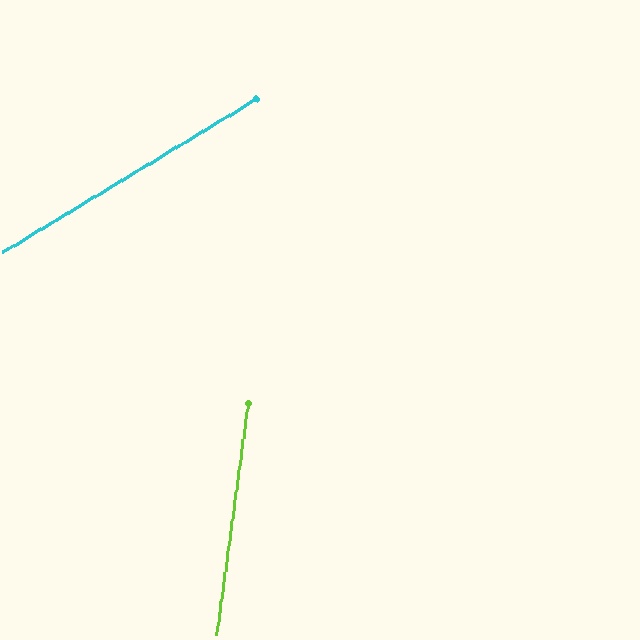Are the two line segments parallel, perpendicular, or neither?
Neither parallel nor perpendicular — they differ by about 51°.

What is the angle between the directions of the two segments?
Approximately 51 degrees.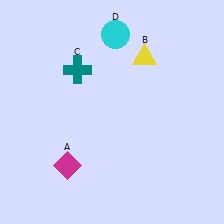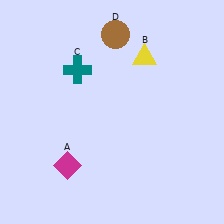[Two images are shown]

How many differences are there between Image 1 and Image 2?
There is 1 difference between the two images.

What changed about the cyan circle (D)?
In Image 1, D is cyan. In Image 2, it changed to brown.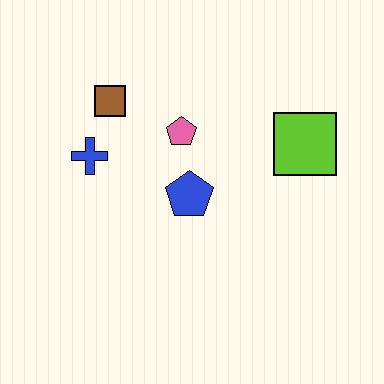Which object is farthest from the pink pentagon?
The lime square is farthest from the pink pentagon.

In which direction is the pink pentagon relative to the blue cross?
The pink pentagon is to the right of the blue cross.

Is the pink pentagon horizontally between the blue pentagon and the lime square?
No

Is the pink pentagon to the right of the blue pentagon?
No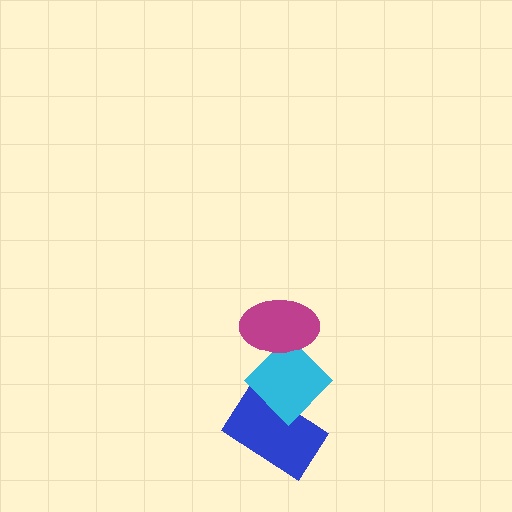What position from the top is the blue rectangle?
The blue rectangle is 3rd from the top.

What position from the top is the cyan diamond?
The cyan diamond is 2nd from the top.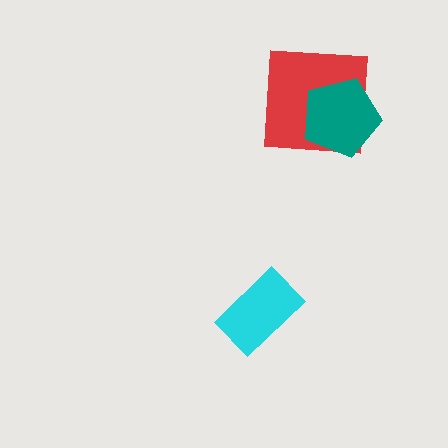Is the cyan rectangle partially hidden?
No, no other shape covers it.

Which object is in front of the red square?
The teal pentagon is in front of the red square.